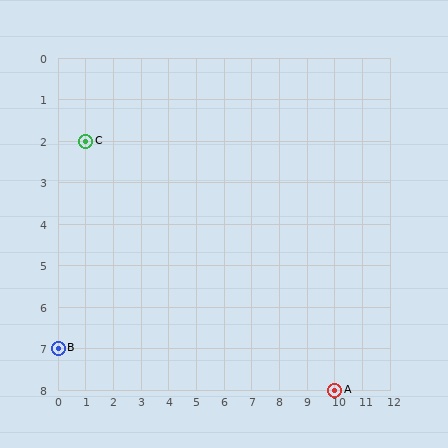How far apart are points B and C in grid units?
Points B and C are 1 column and 5 rows apart (about 5.1 grid units diagonally).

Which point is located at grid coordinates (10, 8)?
Point A is at (10, 8).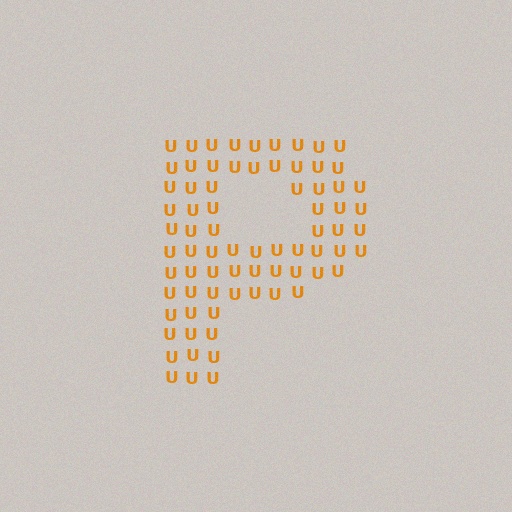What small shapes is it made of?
It is made of small letter U's.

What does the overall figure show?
The overall figure shows the letter P.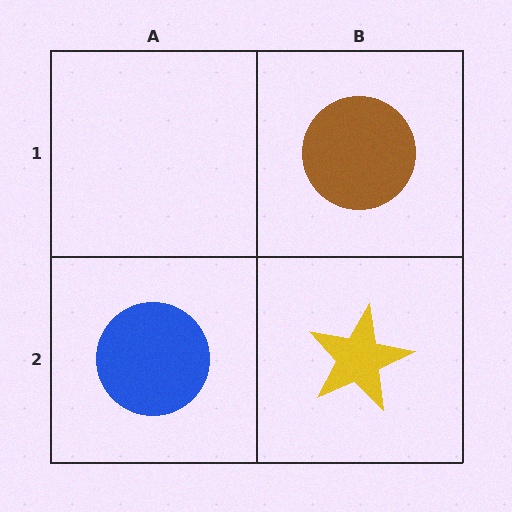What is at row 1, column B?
A brown circle.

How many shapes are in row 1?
1 shape.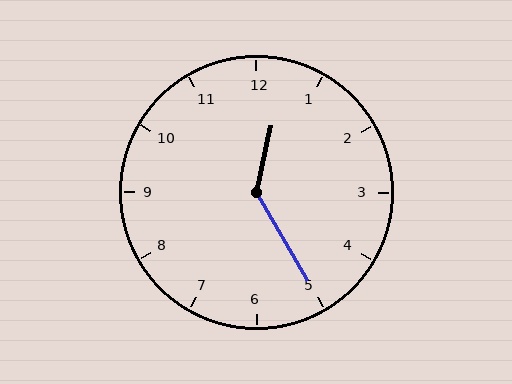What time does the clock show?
12:25.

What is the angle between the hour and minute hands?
Approximately 138 degrees.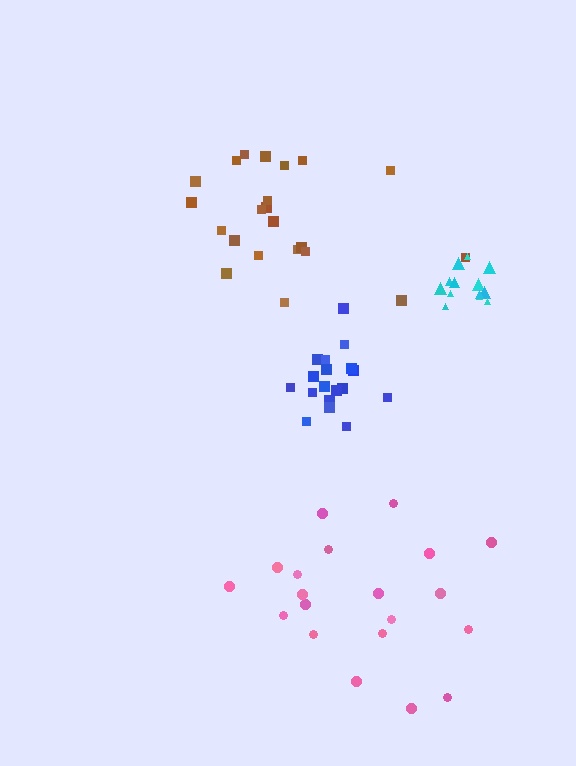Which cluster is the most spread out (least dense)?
Pink.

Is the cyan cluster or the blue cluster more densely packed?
Cyan.